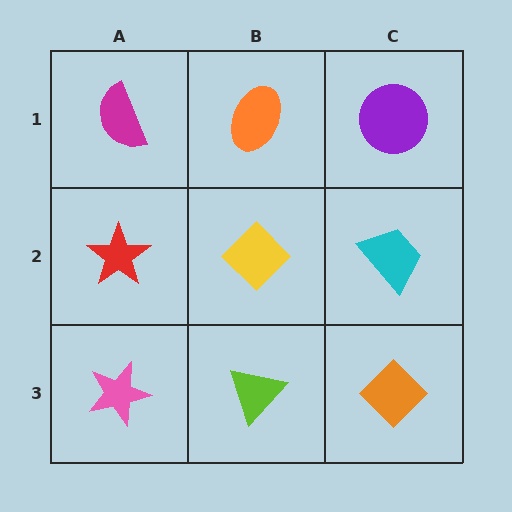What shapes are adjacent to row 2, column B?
An orange ellipse (row 1, column B), a lime triangle (row 3, column B), a red star (row 2, column A), a cyan trapezoid (row 2, column C).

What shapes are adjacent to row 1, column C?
A cyan trapezoid (row 2, column C), an orange ellipse (row 1, column B).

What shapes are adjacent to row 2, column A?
A magenta semicircle (row 1, column A), a pink star (row 3, column A), a yellow diamond (row 2, column B).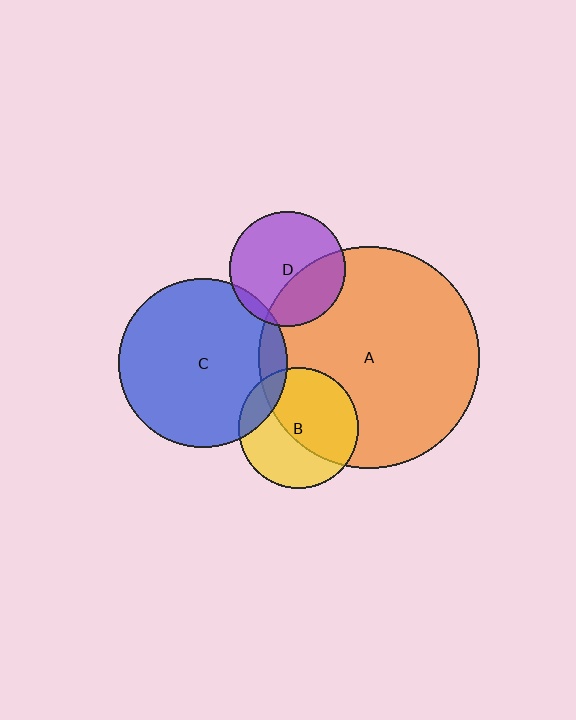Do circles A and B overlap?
Yes.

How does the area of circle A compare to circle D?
Approximately 3.7 times.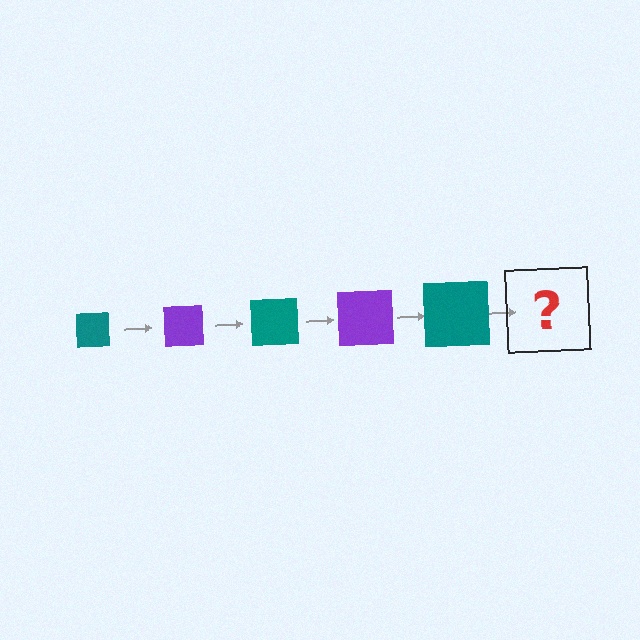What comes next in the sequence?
The next element should be a purple square, larger than the previous one.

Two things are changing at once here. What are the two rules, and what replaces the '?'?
The two rules are that the square grows larger each step and the color cycles through teal and purple. The '?' should be a purple square, larger than the previous one.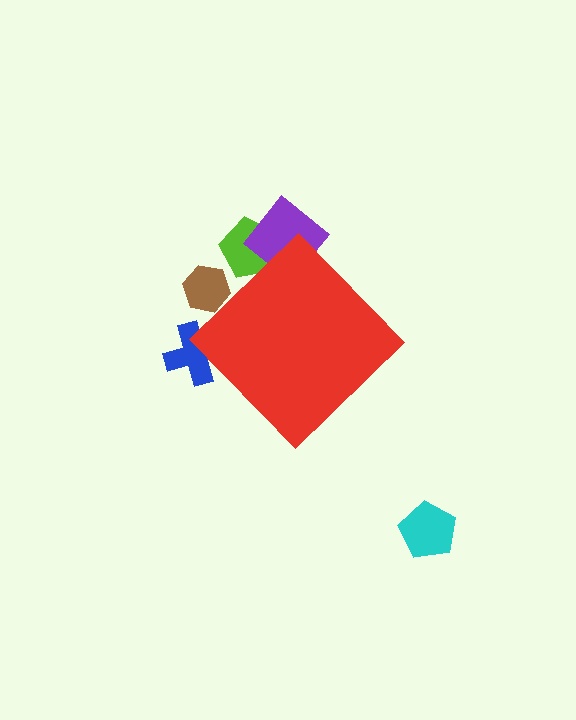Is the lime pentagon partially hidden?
Yes, the lime pentagon is partially hidden behind the red diamond.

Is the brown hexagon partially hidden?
Yes, the brown hexagon is partially hidden behind the red diamond.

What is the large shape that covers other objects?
A red diamond.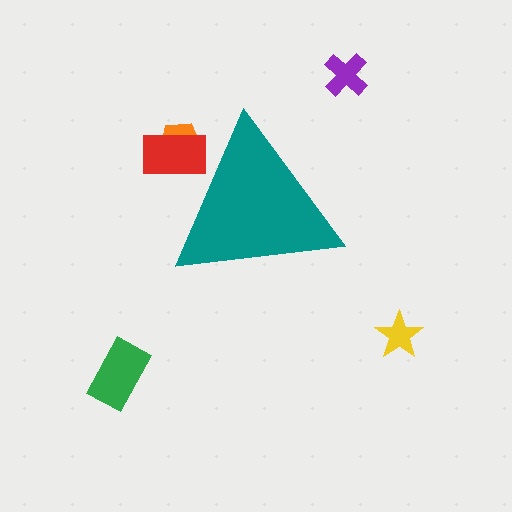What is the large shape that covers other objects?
A teal triangle.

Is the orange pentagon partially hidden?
Yes, the orange pentagon is partially hidden behind the teal triangle.